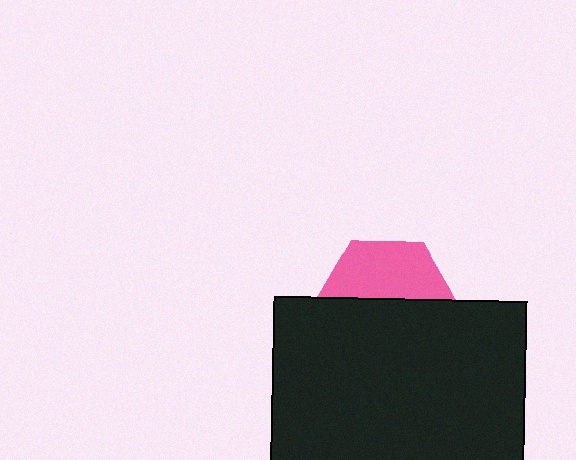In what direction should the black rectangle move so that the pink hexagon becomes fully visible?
The black rectangle should move down. That is the shortest direction to clear the overlap and leave the pink hexagon fully visible.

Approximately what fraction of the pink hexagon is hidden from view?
Roughly 56% of the pink hexagon is hidden behind the black rectangle.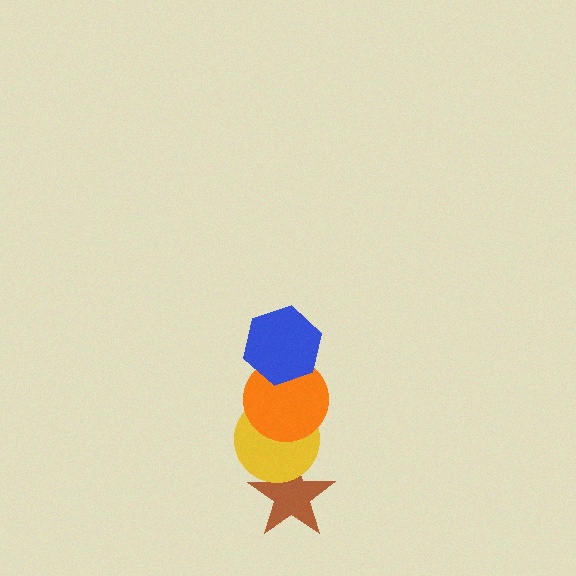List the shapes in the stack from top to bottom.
From top to bottom: the blue hexagon, the orange circle, the yellow circle, the brown star.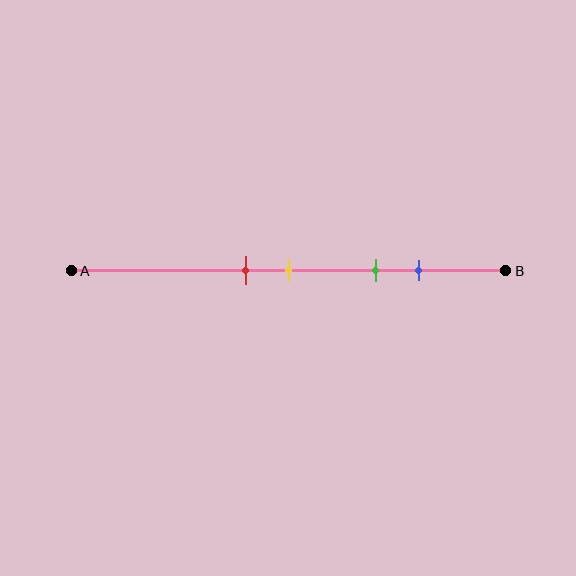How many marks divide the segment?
There are 4 marks dividing the segment.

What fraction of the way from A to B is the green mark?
The green mark is approximately 70% (0.7) of the way from A to B.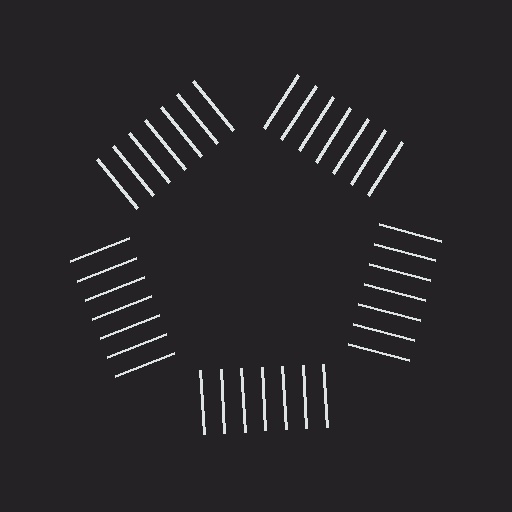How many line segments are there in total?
35 — 7 along each of the 5 edges.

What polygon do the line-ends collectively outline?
An illusory pentagon — the line segments terminate on its edges but no continuous stroke is drawn.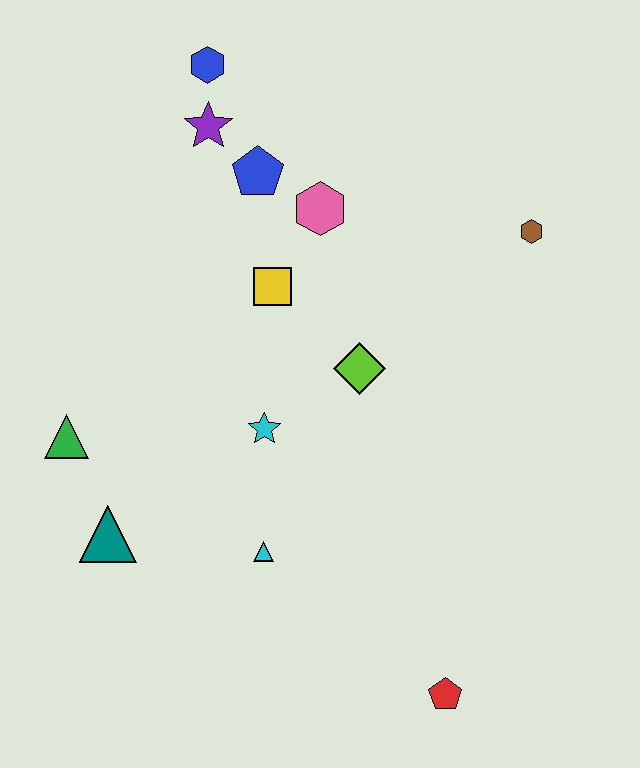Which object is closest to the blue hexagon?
The purple star is closest to the blue hexagon.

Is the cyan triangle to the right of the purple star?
Yes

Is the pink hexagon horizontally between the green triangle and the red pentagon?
Yes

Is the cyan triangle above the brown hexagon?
No